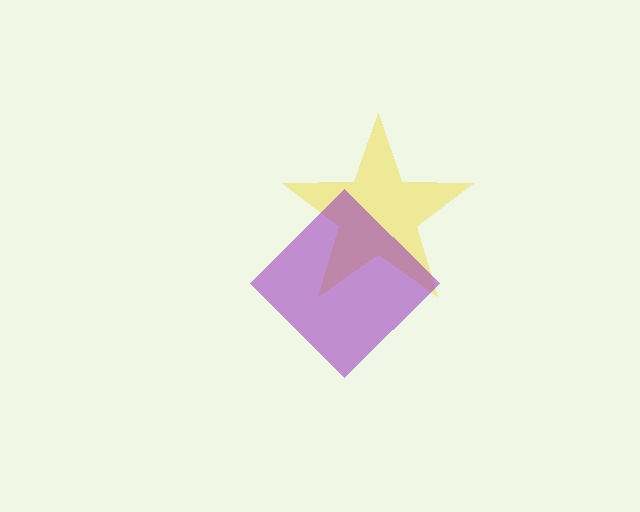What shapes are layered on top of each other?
The layered shapes are: a yellow star, a purple diamond.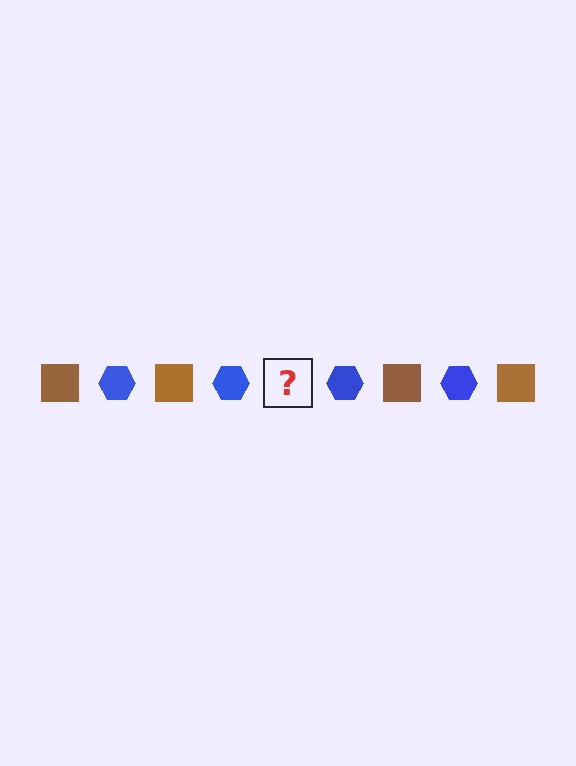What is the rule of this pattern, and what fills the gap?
The rule is that the pattern alternates between brown square and blue hexagon. The gap should be filled with a brown square.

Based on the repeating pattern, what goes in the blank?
The blank should be a brown square.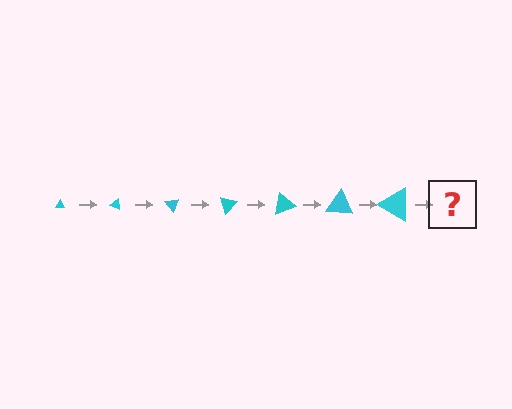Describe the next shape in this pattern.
It should be a triangle, larger than the previous one and rotated 175 degrees from the start.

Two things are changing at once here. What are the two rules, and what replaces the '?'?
The two rules are that the triangle grows larger each step and it rotates 25 degrees each step. The '?' should be a triangle, larger than the previous one and rotated 175 degrees from the start.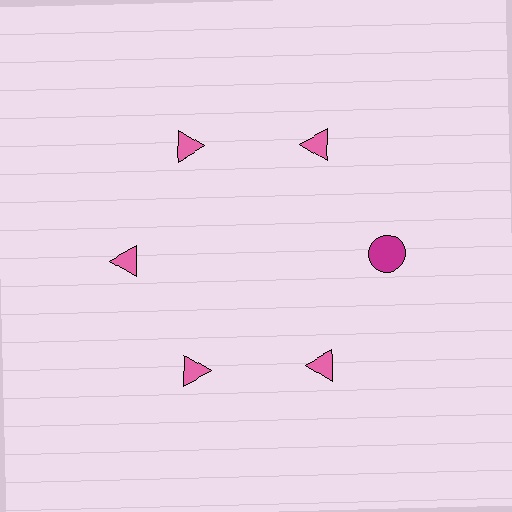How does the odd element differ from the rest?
It differs in both color (magenta instead of pink) and shape (circle instead of triangle).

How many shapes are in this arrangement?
There are 6 shapes arranged in a ring pattern.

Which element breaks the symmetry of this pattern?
The magenta circle at roughly the 3 o'clock position breaks the symmetry. All other shapes are pink triangles.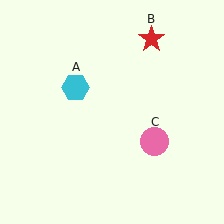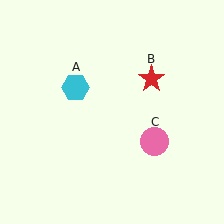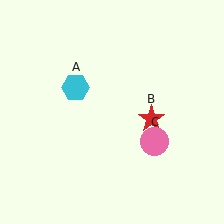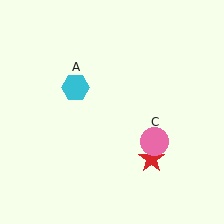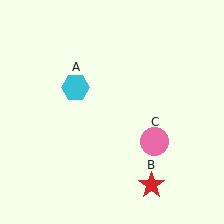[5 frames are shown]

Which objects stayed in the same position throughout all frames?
Cyan hexagon (object A) and pink circle (object C) remained stationary.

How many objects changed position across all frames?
1 object changed position: red star (object B).